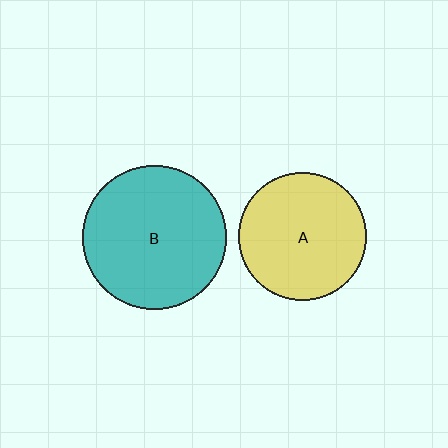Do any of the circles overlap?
No, none of the circles overlap.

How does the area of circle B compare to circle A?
Approximately 1.3 times.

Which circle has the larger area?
Circle B (teal).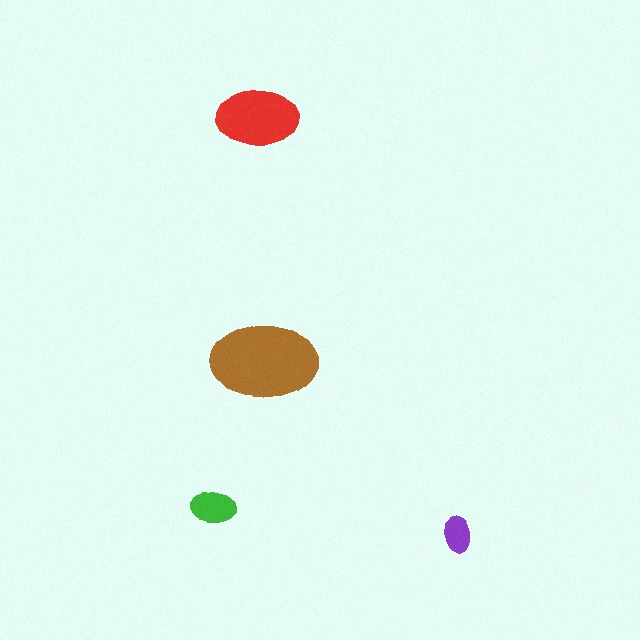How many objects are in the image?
There are 4 objects in the image.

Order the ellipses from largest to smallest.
the brown one, the red one, the green one, the purple one.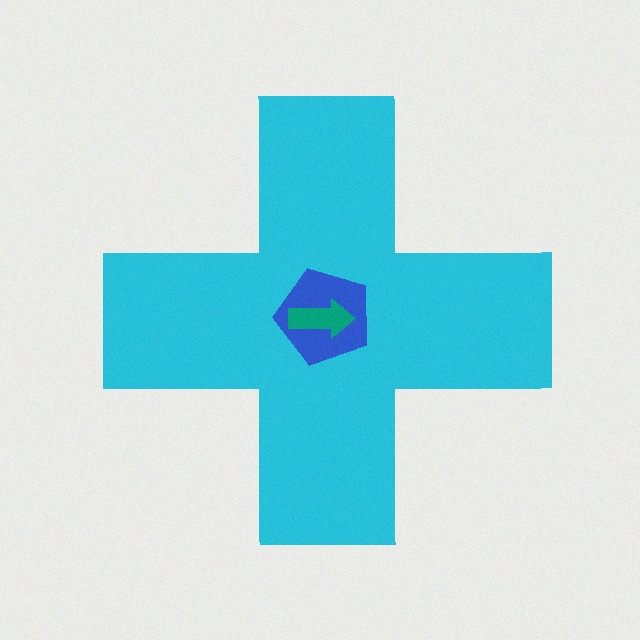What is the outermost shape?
The cyan cross.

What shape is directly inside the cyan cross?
The blue pentagon.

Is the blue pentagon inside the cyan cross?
Yes.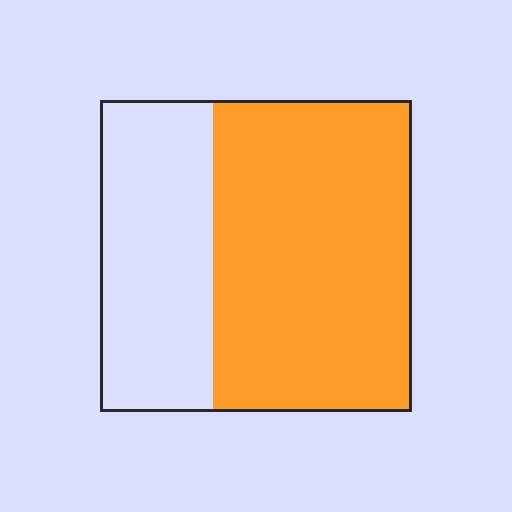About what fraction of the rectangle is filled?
About five eighths (5/8).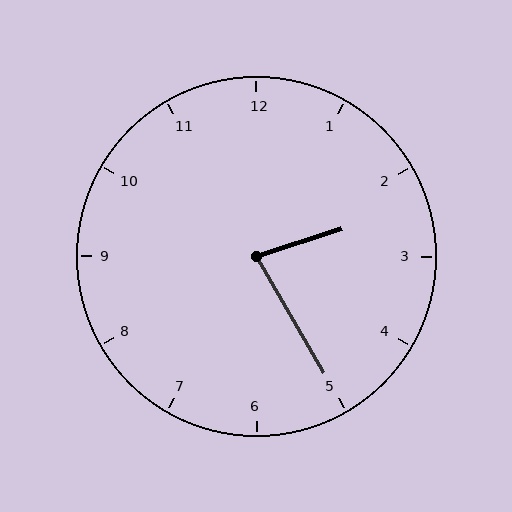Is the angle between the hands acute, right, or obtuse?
It is acute.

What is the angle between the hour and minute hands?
Approximately 78 degrees.